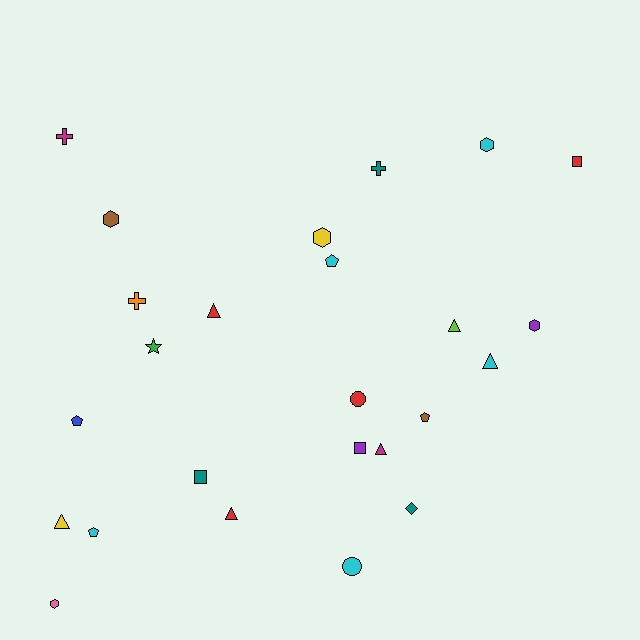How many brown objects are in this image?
There are 2 brown objects.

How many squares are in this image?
There are 3 squares.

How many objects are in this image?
There are 25 objects.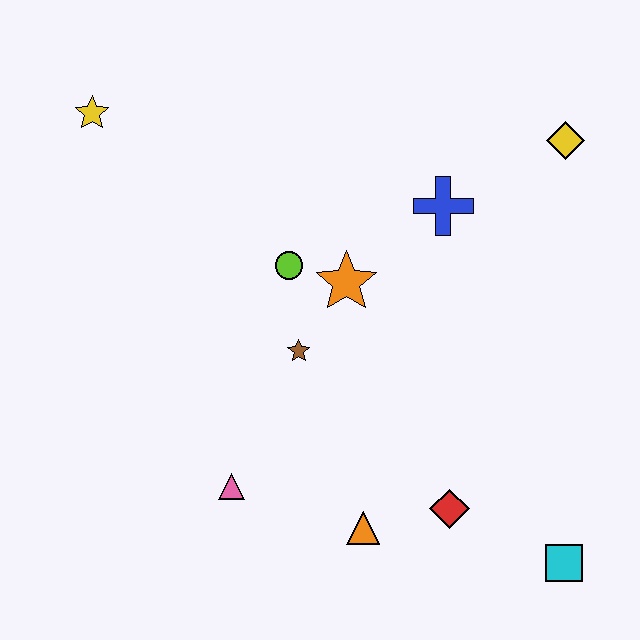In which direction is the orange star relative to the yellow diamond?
The orange star is to the left of the yellow diamond.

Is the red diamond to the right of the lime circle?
Yes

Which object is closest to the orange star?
The lime circle is closest to the orange star.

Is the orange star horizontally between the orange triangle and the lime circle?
Yes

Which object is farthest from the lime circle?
The cyan square is farthest from the lime circle.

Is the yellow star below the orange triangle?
No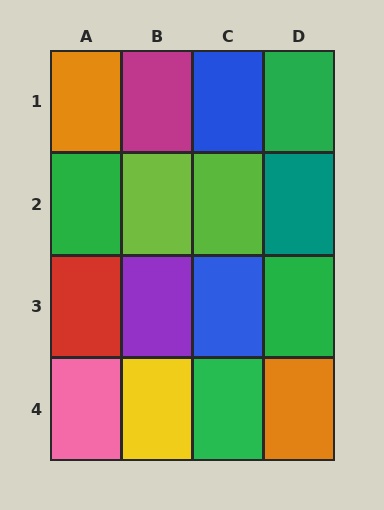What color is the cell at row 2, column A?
Green.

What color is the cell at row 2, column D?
Teal.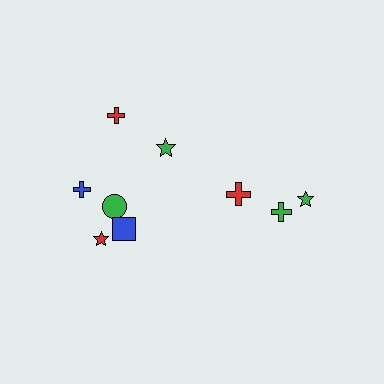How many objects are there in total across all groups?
There are 9 objects.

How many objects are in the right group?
There are 3 objects.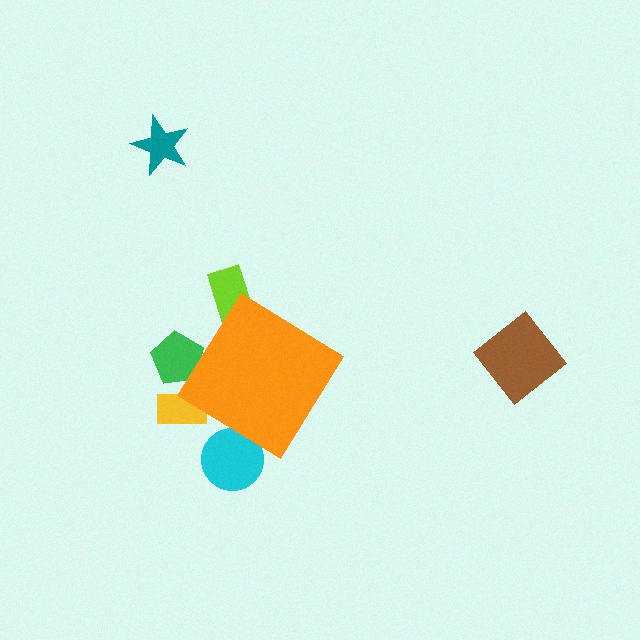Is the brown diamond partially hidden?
No, the brown diamond is fully visible.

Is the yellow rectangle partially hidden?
Yes, the yellow rectangle is partially hidden behind the orange diamond.